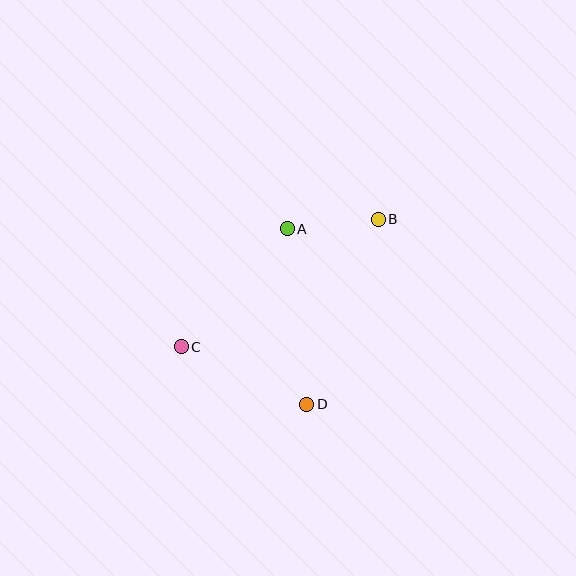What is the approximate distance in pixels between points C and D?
The distance between C and D is approximately 138 pixels.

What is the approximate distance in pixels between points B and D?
The distance between B and D is approximately 198 pixels.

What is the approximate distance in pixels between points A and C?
The distance between A and C is approximately 159 pixels.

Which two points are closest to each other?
Points A and B are closest to each other.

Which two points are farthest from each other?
Points B and C are farthest from each other.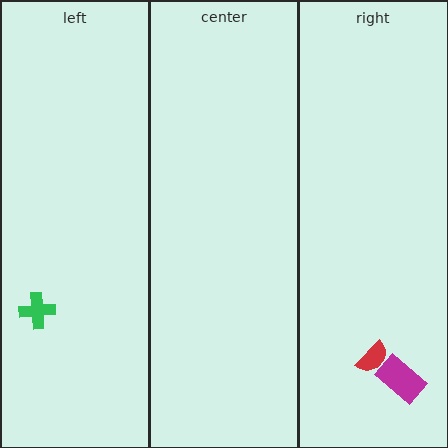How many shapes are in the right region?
2.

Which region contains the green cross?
The left region.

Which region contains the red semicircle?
The right region.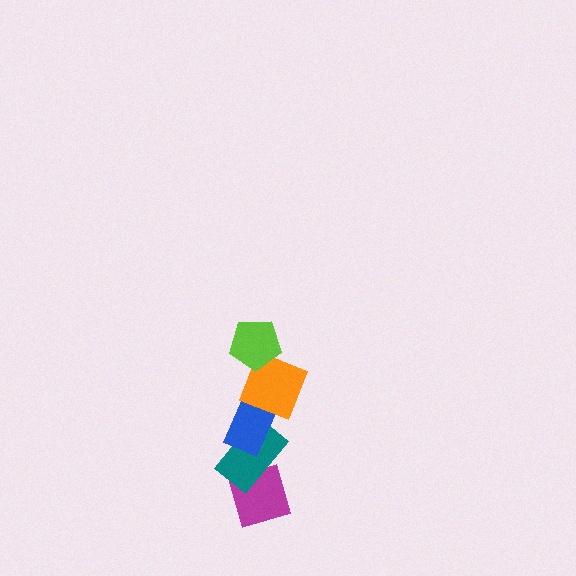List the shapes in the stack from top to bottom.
From top to bottom: the lime pentagon, the orange square, the blue rectangle, the teal rectangle, the magenta diamond.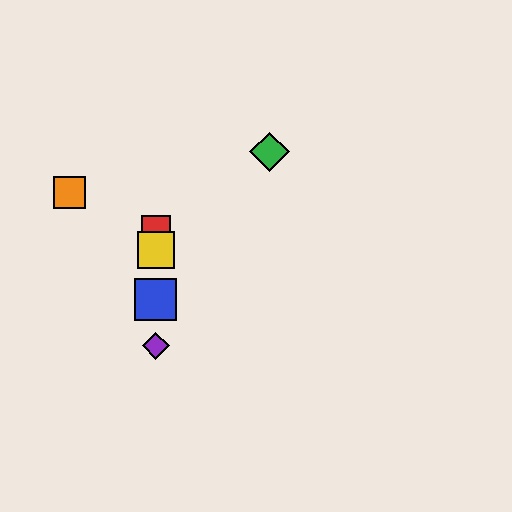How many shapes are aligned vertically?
4 shapes (the red square, the blue square, the yellow square, the purple diamond) are aligned vertically.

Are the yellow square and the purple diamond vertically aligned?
Yes, both are at x≈156.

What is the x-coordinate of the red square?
The red square is at x≈156.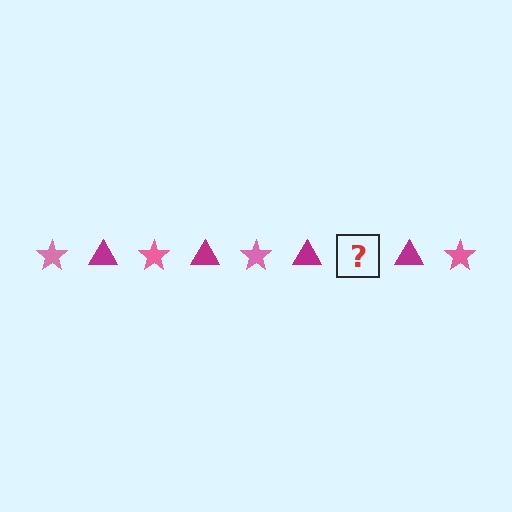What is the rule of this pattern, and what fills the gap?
The rule is that the pattern alternates between pink star and magenta triangle. The gap should be filled with a pink star.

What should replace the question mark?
The question mark should be replaced with a pink star.